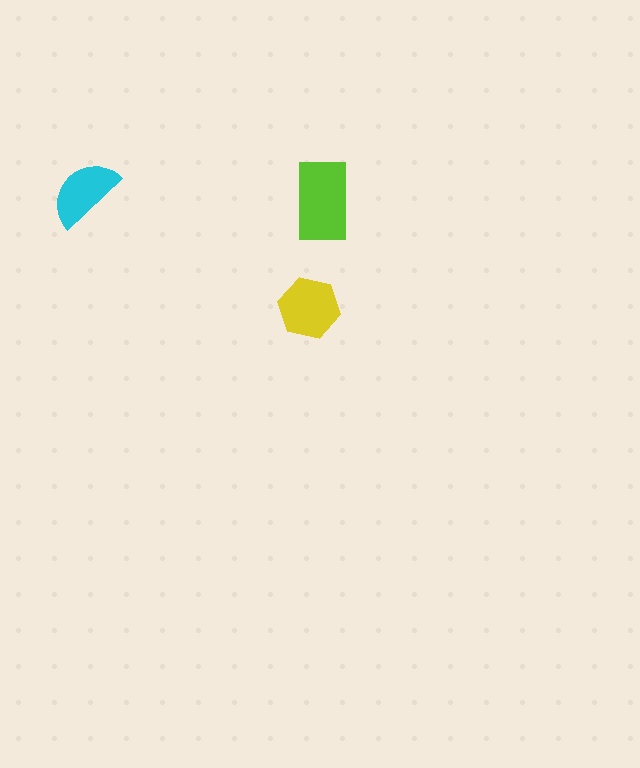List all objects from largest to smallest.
The lime rectangle, the yellow hexagon, the cyan semicircle.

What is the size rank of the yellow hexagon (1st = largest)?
2nd.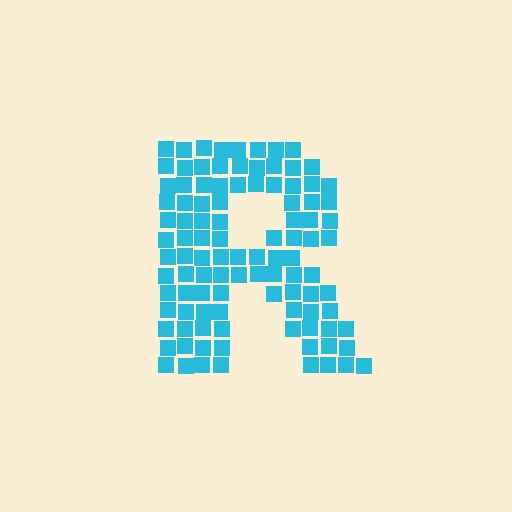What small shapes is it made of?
It is made of small squares.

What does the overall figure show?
The overall figure shows the letter R.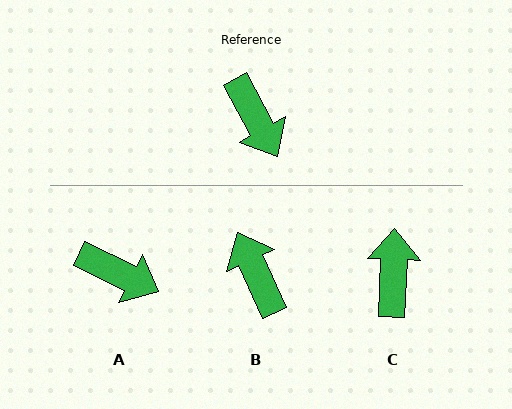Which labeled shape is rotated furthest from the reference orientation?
B, about 176 degrees away.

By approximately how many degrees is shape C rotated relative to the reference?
Approximately 149 degrees counter-clockwise.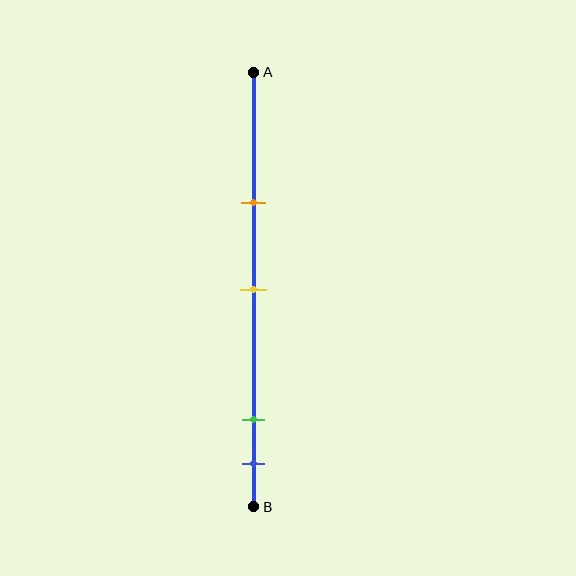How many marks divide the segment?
There are 4 marks dividing the segment.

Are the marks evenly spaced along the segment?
No, the marks are not evenly spaced.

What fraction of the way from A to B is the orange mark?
The orange mark is approximately 30% (0.3) of the way from A to B.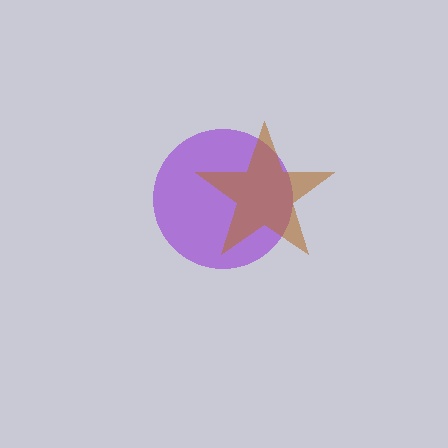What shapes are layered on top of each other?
The layered shapes are: a purple circle, a brown star.